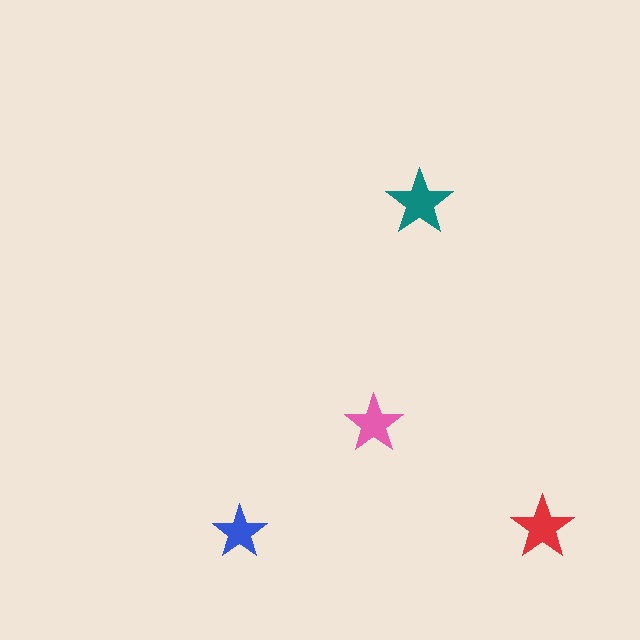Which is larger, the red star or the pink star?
The red one.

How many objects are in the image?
There are 4 objects in the image.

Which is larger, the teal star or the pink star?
The teal one.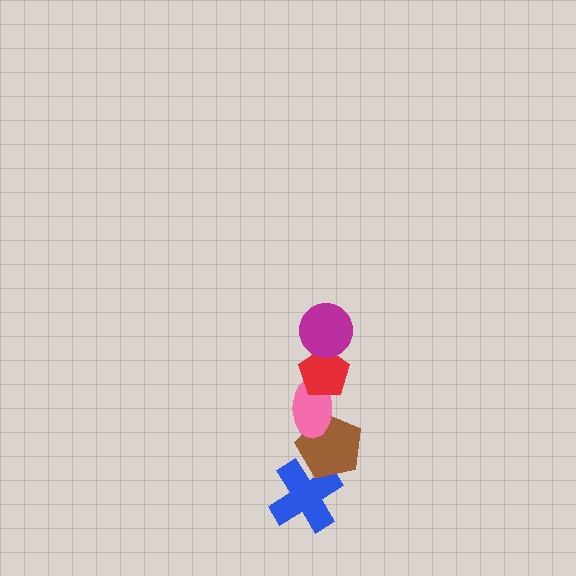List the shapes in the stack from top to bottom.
From top to bottom: the magenta circle, the red pentagon, the pink ellipse, the brown pentagon, the blue cross.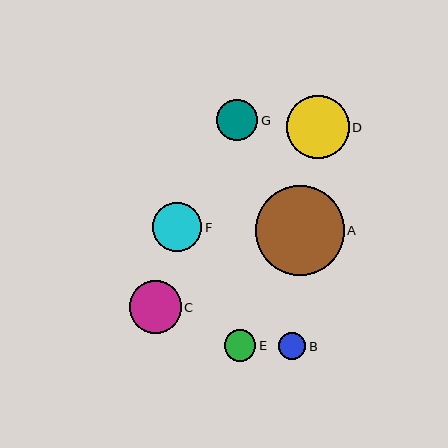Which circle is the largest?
Circle A is the largest with a size of approximately 89 pixels.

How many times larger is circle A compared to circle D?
Circle A is approximately 1.4 times the size of circle D.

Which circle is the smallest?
Circle B is the smallest with a size of approximately 27 pixels.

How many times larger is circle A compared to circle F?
Circle A is approximately 1.8 times the size of circle F.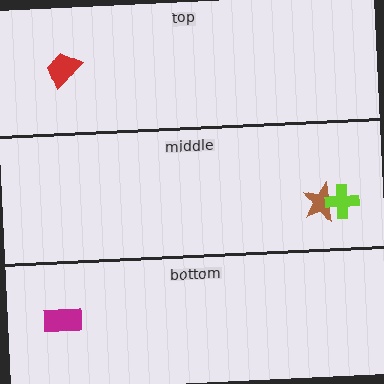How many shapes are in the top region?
1.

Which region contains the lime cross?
The middle region.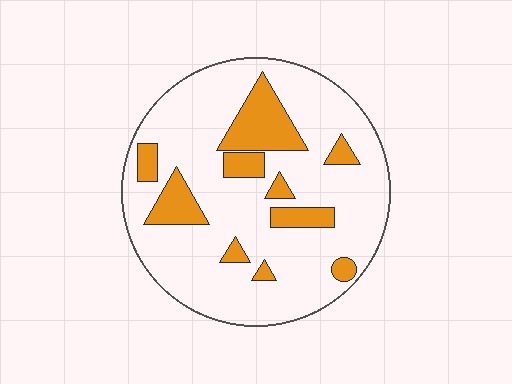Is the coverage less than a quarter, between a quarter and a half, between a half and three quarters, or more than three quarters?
Less than a quarter.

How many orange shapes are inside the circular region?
10.